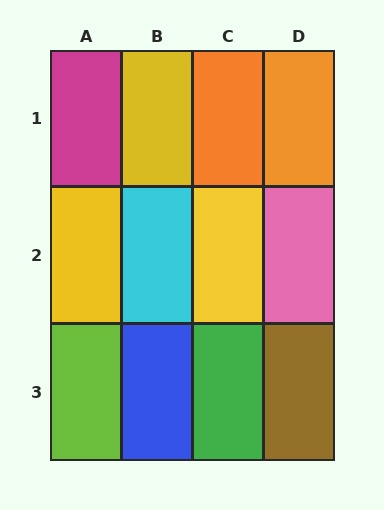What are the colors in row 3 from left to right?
Lime, blue, green, brown.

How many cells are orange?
2 cells are orange.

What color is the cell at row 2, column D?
Pink.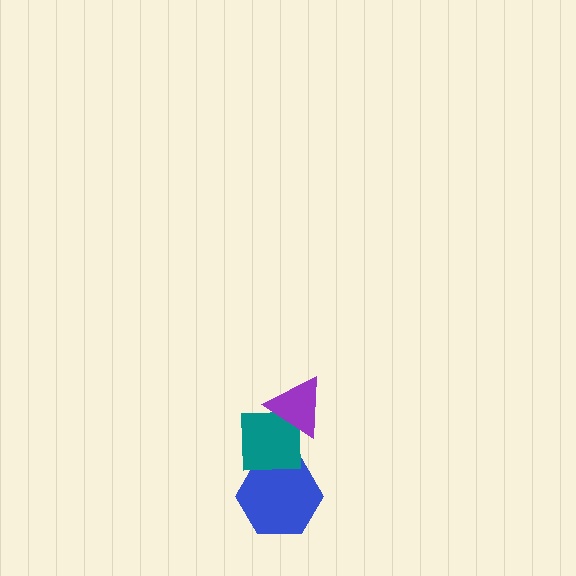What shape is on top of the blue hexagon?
The teal square is on top of the blue hexagon.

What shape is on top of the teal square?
The purple triangle is on top of the teal square.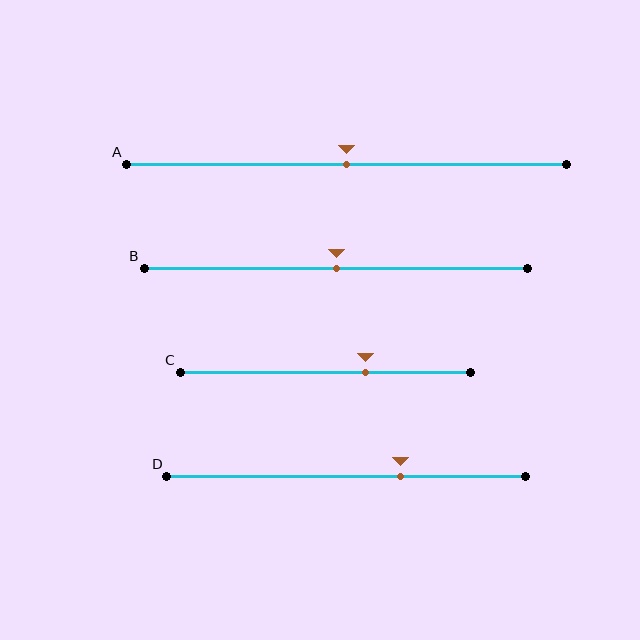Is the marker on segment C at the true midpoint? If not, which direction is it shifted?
No, the marker on segment C is shifted to the right by about 14% of the segment length.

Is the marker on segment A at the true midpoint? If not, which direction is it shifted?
Yes, the marker on segment A is at the true midpoint.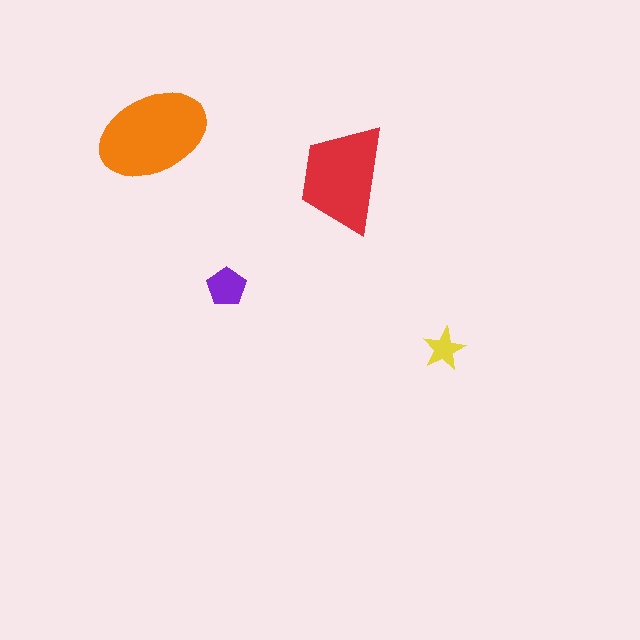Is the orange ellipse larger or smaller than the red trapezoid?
Larger.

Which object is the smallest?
The yellow star.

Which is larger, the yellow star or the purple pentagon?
The purple pentagon.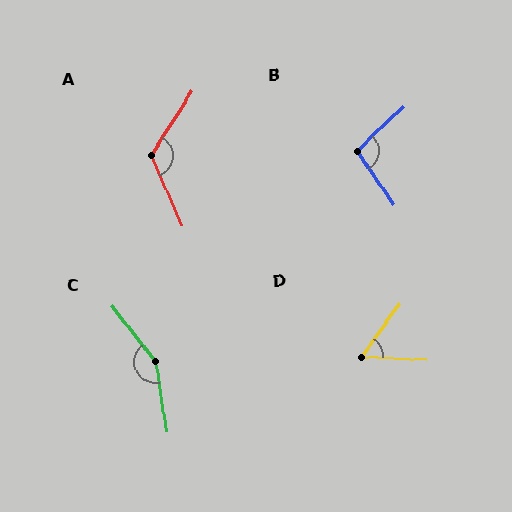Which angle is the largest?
C, at approximately 150 degrees.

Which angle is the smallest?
D, at approximately 57 degrees.